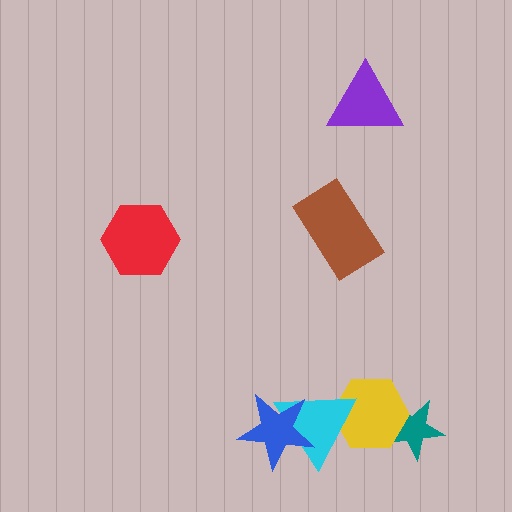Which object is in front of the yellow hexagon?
The cyan triangle is in front of the yellow hexagon.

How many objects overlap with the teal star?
1 object overlaps with the teal star.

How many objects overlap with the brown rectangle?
0 objects overlap with the brown rectangle.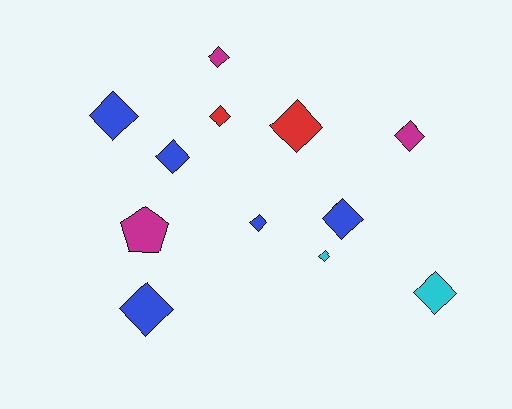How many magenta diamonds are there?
There are 2 magenta diamonds.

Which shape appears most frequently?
Diamond, with 11 objects.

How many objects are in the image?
There are 12 objects.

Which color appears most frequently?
Blue, with 5 objects.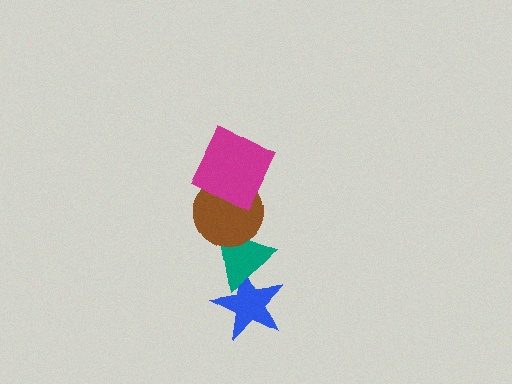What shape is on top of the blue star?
The teal triangle is on top of the blue star.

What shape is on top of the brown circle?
The magenta square is on top of the brown circle.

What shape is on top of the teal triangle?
The brown circle is on top of the teal triangle.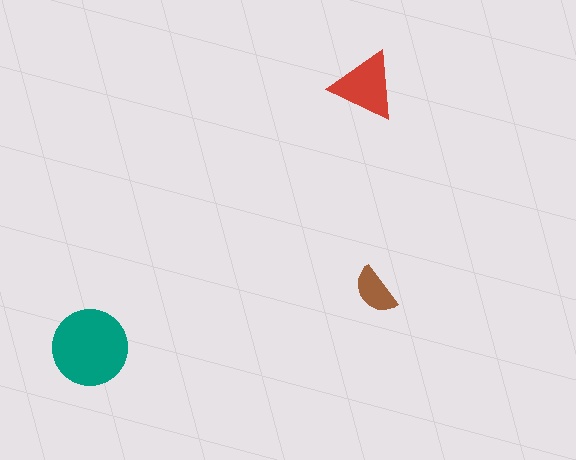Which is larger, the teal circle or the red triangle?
The teal circle.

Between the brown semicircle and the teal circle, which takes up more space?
The teal circle.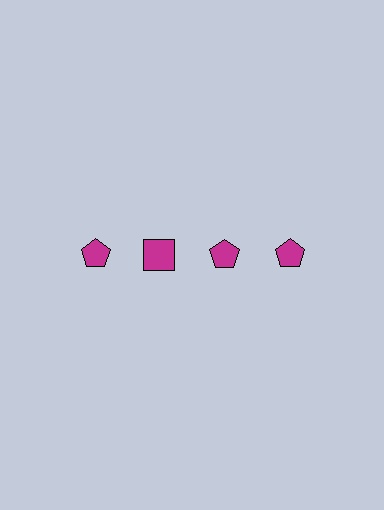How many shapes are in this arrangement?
There are 4 shapes arranged in a grid pattern.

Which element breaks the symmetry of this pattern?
The magenta square in the top row, second from left column breaks the symmetry. All other shapes are magenta pentagons.